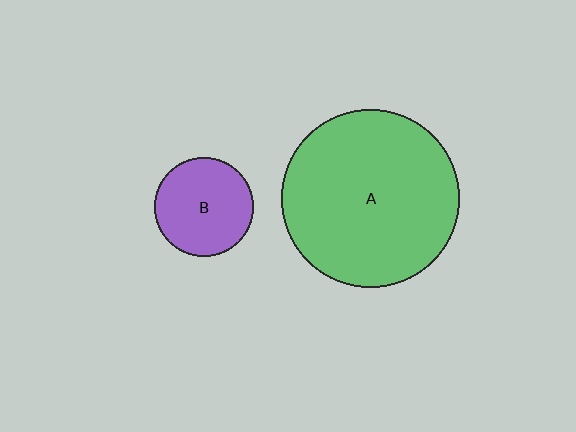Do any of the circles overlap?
No, none of the circles overlap.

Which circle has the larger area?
Circle A (green).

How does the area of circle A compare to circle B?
Approximately 3.3 times.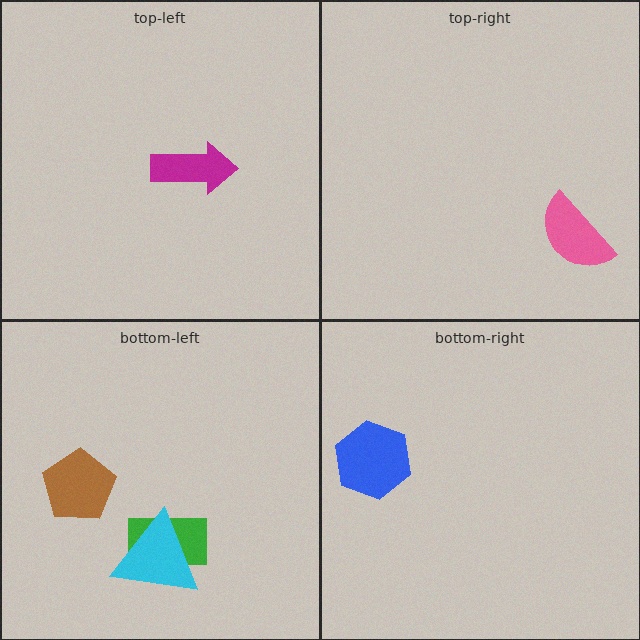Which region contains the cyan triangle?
The bottom-left region.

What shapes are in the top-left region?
The magenta arrow.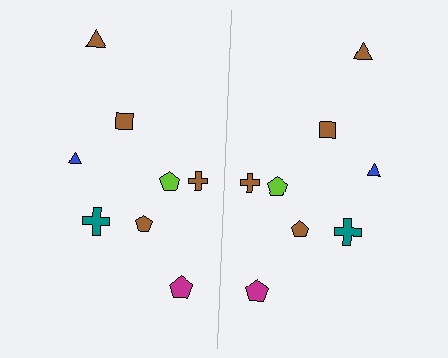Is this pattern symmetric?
Yes, this pattern has bilateral (reflection) symmetry.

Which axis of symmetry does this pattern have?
The pattern has a vertical axis of symmetry running through the center of the image.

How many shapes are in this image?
There are 16 shapes in this image.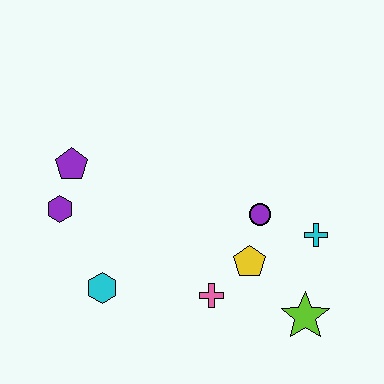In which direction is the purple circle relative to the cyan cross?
The purple circle is to the left of the cyan cross.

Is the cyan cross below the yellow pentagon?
No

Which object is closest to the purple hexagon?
The purple pentagon is closest to the purple hexagon.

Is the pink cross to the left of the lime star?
Yes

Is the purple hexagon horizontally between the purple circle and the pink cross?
No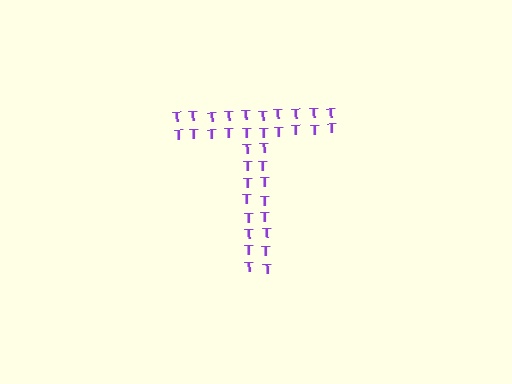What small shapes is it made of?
It is made of small letter T's.